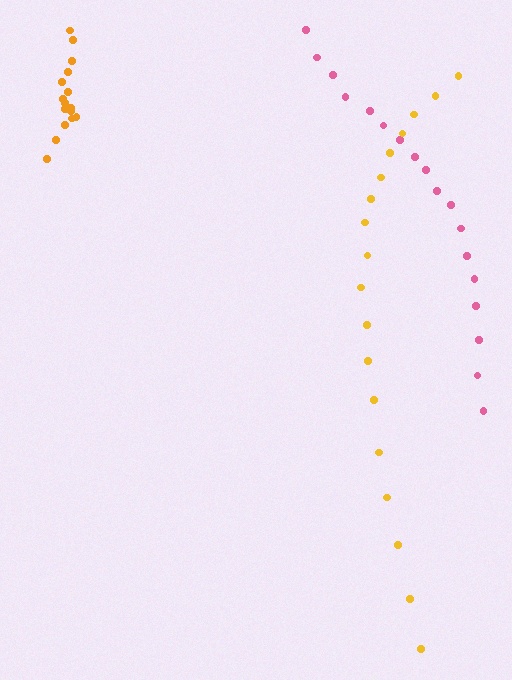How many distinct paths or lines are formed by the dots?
There are 3 distinct paths.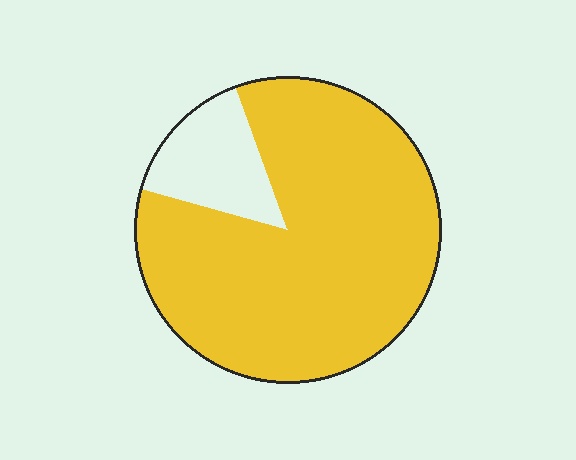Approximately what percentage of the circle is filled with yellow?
Approximately 85%.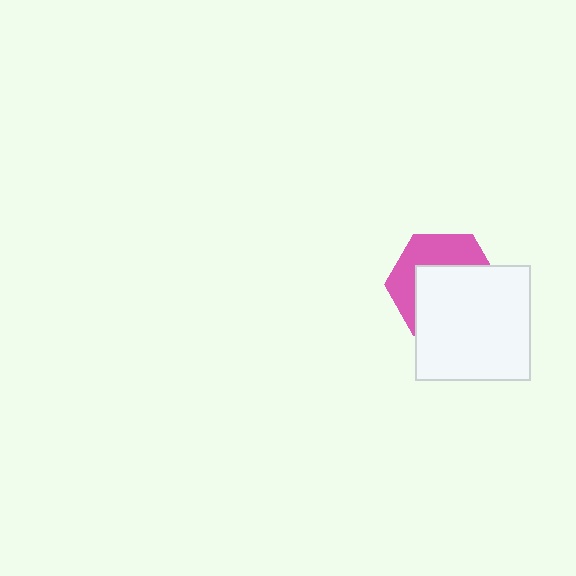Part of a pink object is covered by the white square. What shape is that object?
It is a hexagon.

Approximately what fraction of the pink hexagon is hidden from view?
Roughly 58% of the pink hexagon is hidden behind the white square.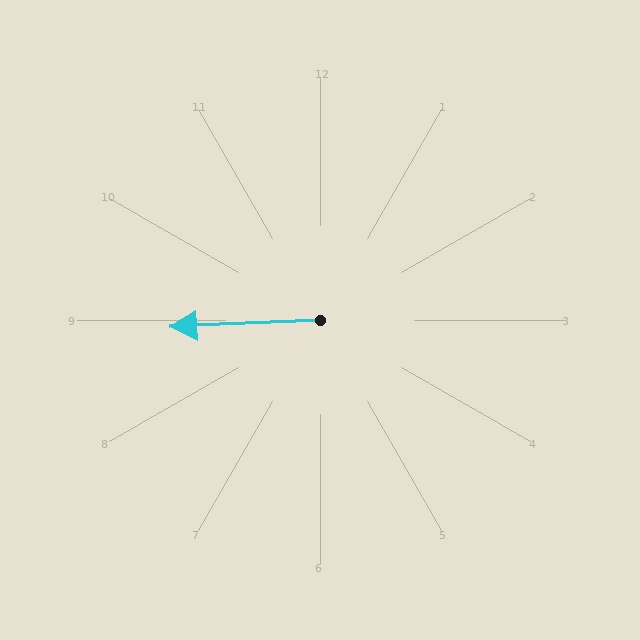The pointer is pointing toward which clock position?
Roughly 9 o'clock.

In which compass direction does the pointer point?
West.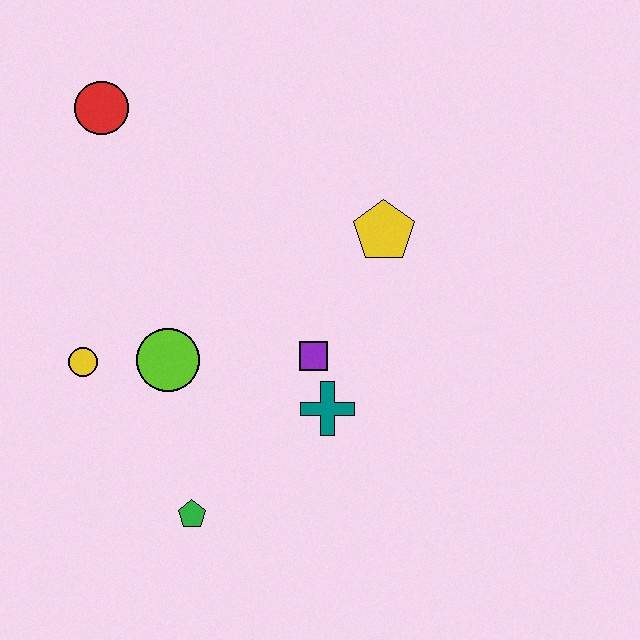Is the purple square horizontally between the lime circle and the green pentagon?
No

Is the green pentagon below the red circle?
Yes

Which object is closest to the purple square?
The teal cross is closest to the purple square.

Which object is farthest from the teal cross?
The red circle is farthest from the teal cross.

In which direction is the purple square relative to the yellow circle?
The purple square is to the right of the yellow circle.